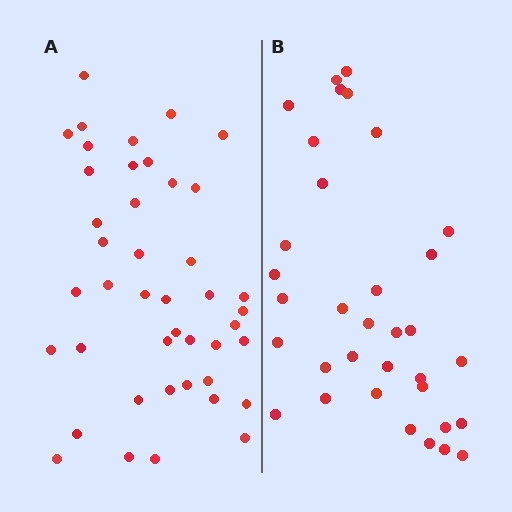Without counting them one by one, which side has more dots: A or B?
Region A (the left region) has more dots.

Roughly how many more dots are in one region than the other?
Region A has roughly 8 or so more dots than region B.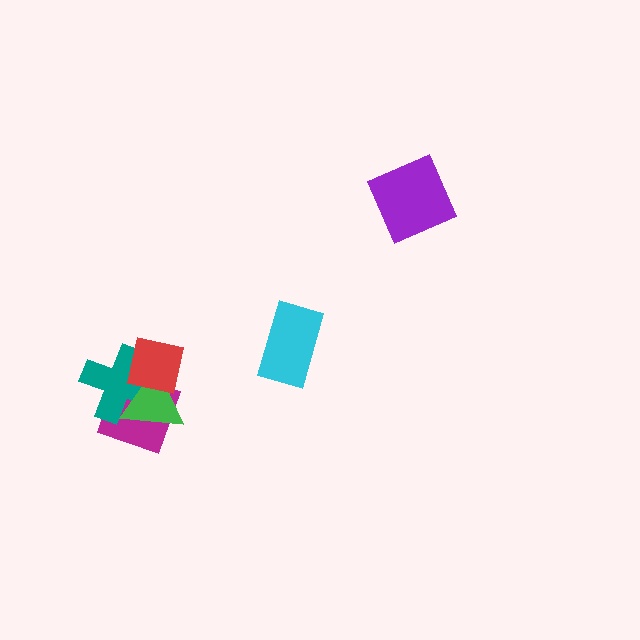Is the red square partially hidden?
No, no other shape covers it.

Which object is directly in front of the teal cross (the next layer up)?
The green triangle is directly in front of the teal cross.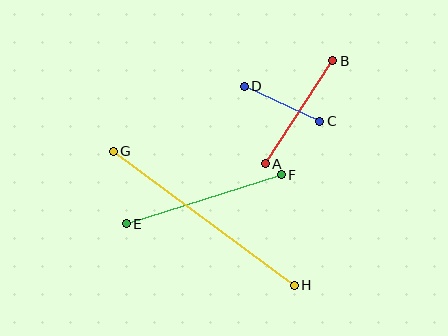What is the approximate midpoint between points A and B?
The midpoint is at approximately (299, 112) pixels.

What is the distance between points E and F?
The distance is approximately 162 pixels.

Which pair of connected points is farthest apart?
Points G and H are farthest apart.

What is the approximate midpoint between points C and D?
The midpoint is at approximately (282, 104) pixels.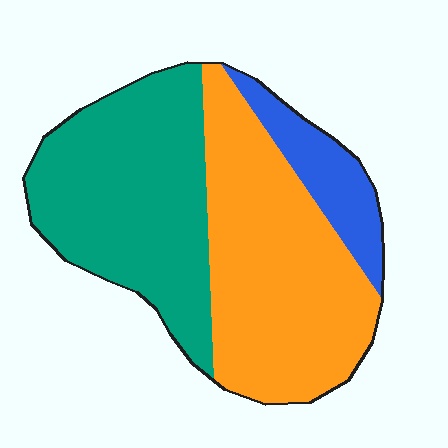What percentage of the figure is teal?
Teal covers 43% of the figure.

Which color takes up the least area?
Blue, at roughly 10%.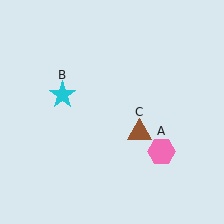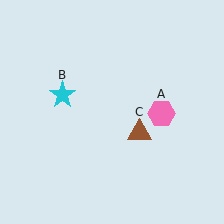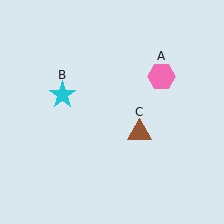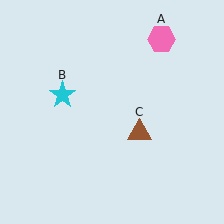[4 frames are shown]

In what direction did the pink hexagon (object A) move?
The pink hexagon (object A) moved up.